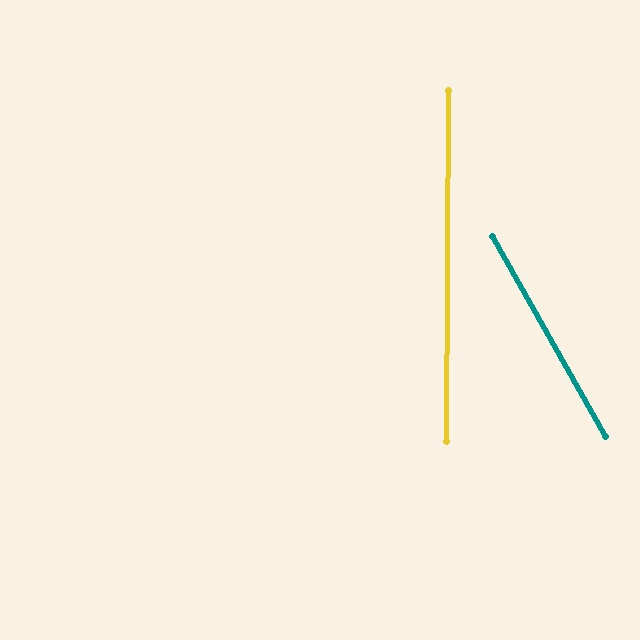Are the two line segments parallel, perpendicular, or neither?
Neither parallel nor perpendicular — they differ by about 30°.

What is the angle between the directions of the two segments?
Approximately 30 degrees.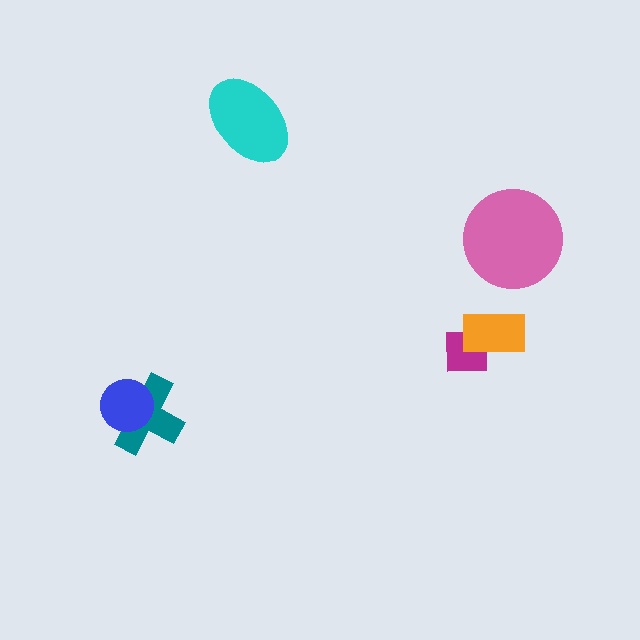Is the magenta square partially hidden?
Yes, it is partially covered by another shape.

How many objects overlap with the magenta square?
1 object overlaps with the magenta square.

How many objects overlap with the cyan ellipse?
0 objects overlap with the cyan ellipse.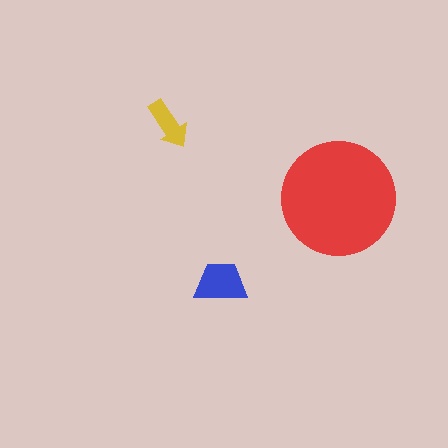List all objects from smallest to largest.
The yellow arrow, the blue trapezoid, the red circle.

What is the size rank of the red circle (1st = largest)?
1st.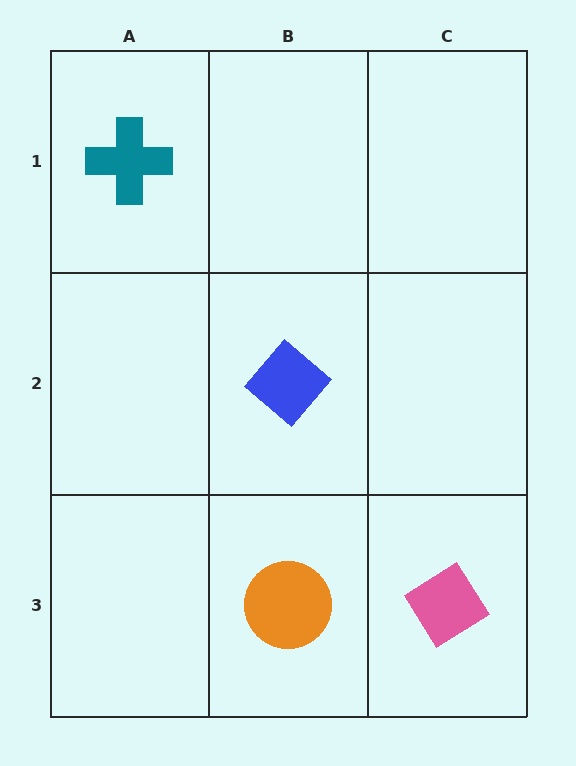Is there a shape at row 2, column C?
No, that cell is empty.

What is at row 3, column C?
A pink diamond.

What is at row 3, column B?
An orange circle.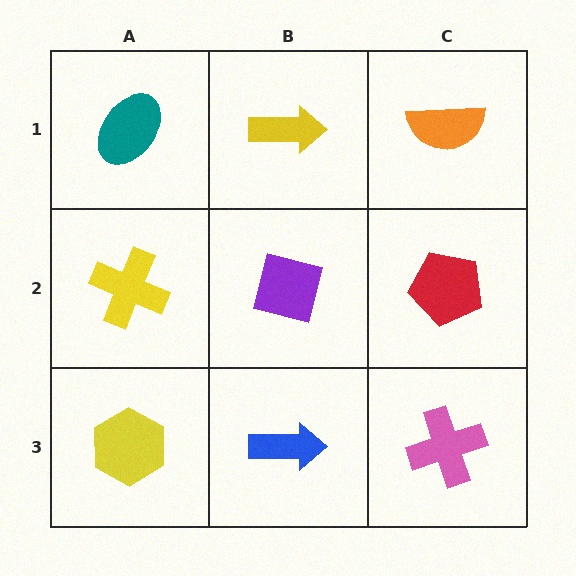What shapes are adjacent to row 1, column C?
A red pentagon (row 2, column C), a yellow arrow (row 1, column B).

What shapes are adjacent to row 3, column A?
A yellow cross (row 2, column A), a blue arrow (row 3, column B).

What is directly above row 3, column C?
A red pentagon.